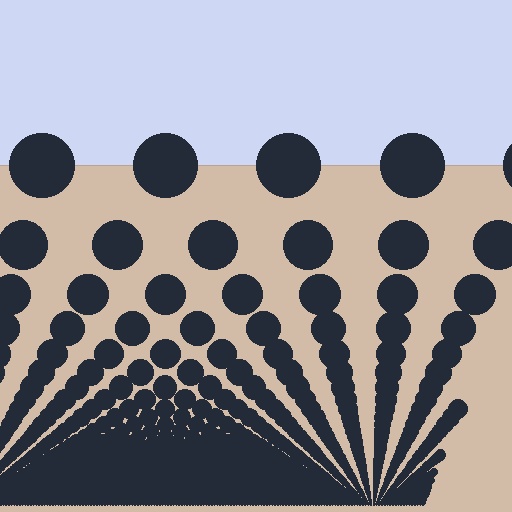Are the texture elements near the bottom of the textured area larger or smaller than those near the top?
Smaller. The gradient is inverted — elements near the bottom are smaller and denser.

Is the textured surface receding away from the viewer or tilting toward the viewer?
The surface appears to tilt toward the viewer. Texture elements get larger and sparser toward the top.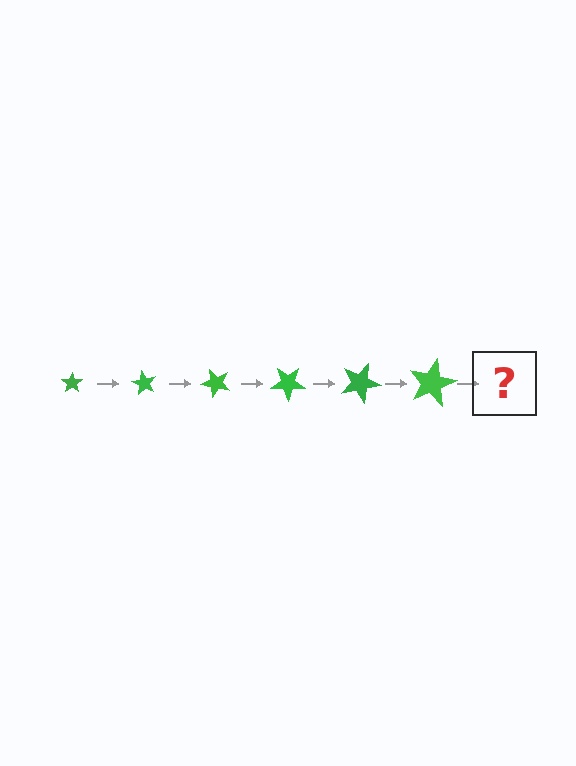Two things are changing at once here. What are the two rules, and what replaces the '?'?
The two rules are that the star grows larger each step and it rotates 60 degrees each step. The '?' should be a star, larger than the previous one and rotated 360 degrees from the start.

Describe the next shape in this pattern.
It should be a star, larger than the previous one and rotated 360 degrees from the start.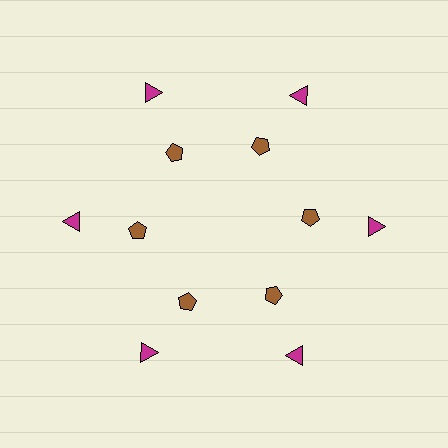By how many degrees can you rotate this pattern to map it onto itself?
The pattern maps onto itself every 60 degrees of rotation.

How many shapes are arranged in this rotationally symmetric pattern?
There are 12 shapes, arranged in 6 groups of 2.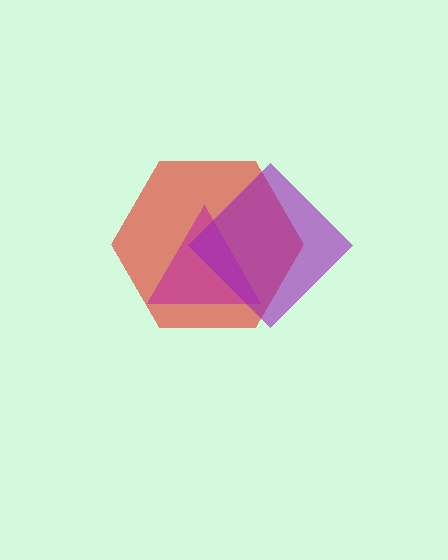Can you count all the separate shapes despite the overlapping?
Yes, there are 3 separate shapes.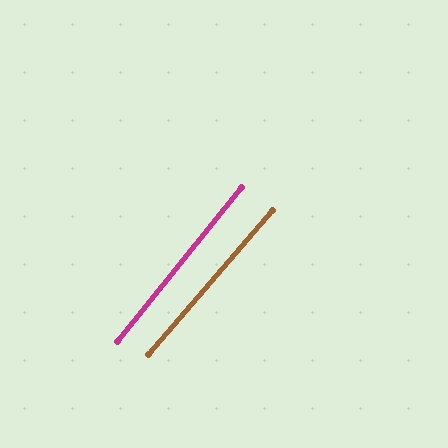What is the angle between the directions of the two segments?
Approximately 2 degrees.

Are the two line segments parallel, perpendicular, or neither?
Parallel — their directions differ by only 1.8°.